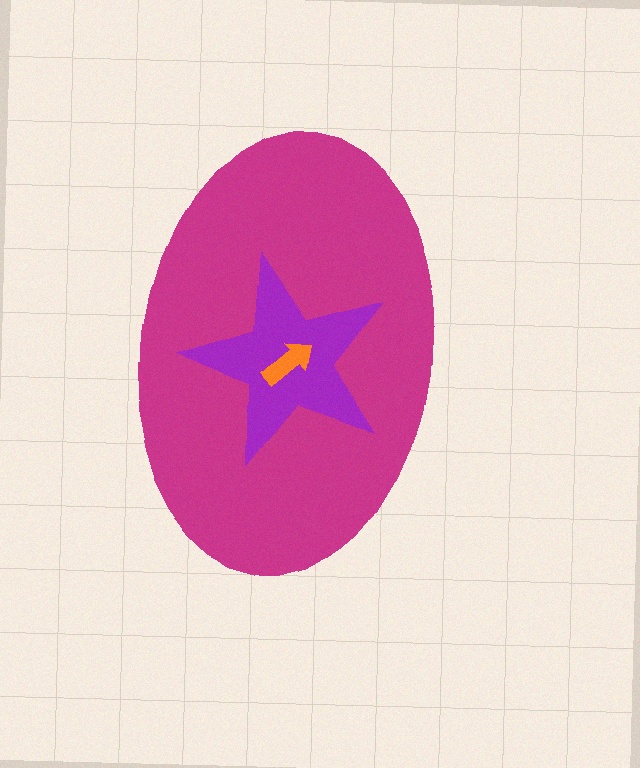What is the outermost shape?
The magenta ellipse.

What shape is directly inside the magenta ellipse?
The purple star.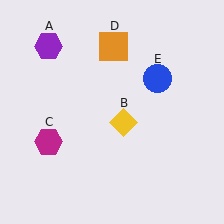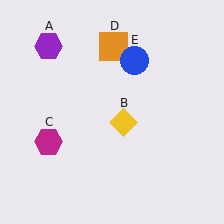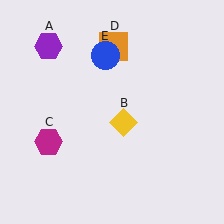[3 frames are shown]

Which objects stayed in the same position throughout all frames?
Purple hexagon (object A) and yellow diamond (object B) and magenta hexagon (object C) and orange square (object D) remained stationary.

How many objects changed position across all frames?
1 object changed position: blue circle (object E).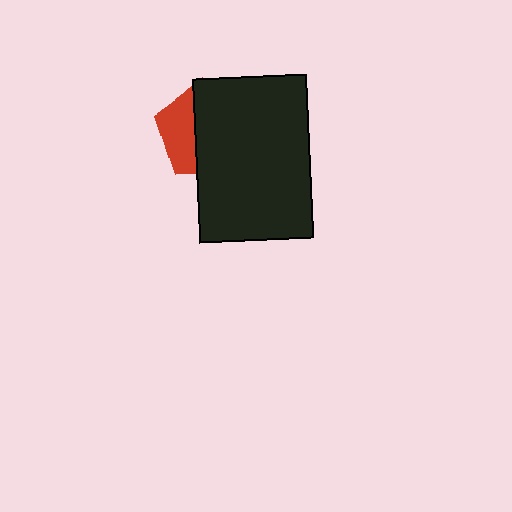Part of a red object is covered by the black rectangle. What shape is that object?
It is a pentagon.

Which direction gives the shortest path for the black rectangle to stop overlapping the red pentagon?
Moving right gives the shortest separation.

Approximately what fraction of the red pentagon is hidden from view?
Roughly 65% of the red pentagon is hidden behind the black rectangle.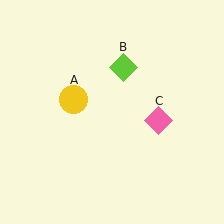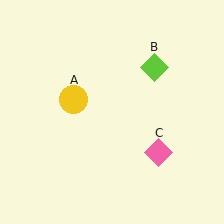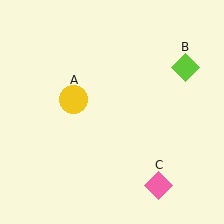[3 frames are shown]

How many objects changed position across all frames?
2 objects changed position: lime diamond (object B), pink diamond (object C).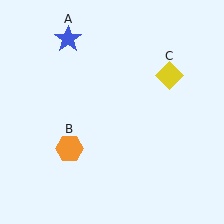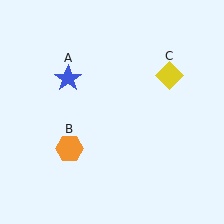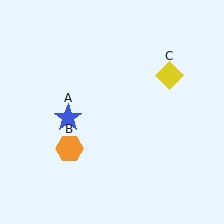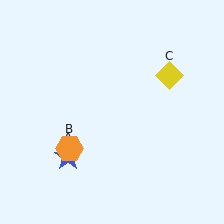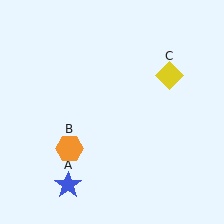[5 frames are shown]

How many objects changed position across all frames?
1 object changed position: blue star (object A).